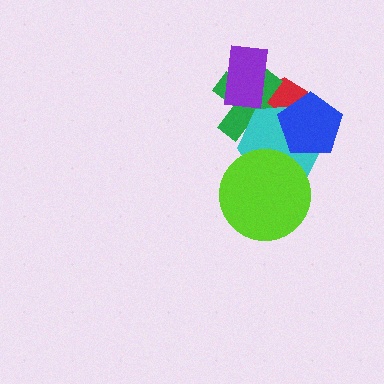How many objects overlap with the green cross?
4 objects overlap with the green cross.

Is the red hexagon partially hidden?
Yes, it is partially covered by another shape.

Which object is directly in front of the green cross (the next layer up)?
The cyan hexagon is directly in front of the green cross.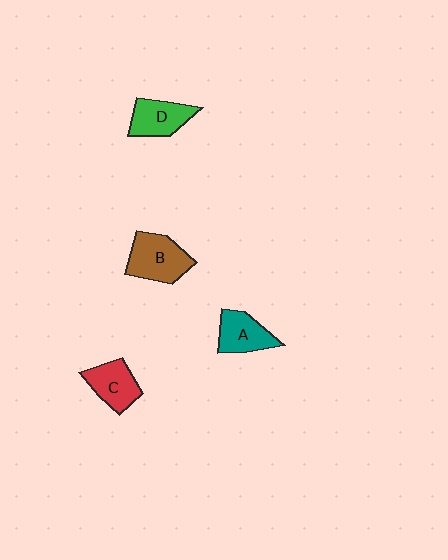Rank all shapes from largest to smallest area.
From largest to smallest: B (brown), D (green), C (red), A (teal).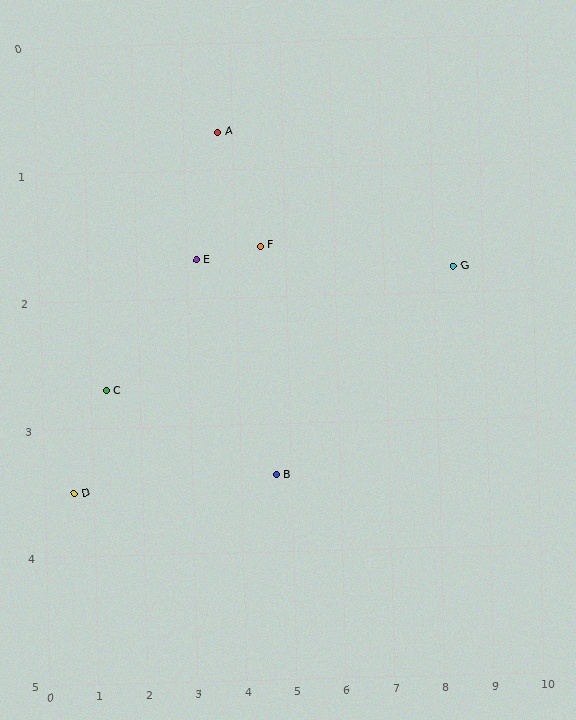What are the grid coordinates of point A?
Point A is at approximately (3.7, 0.7).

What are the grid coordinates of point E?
Point E is at approximately (3.2, 1.7).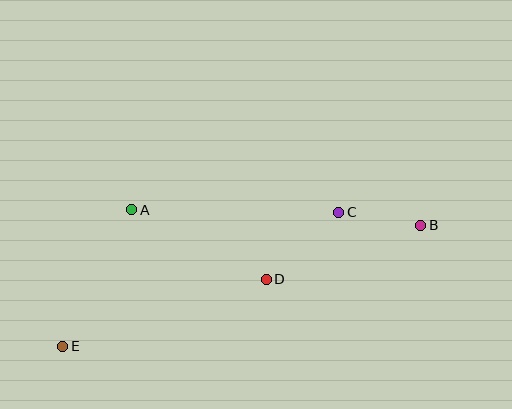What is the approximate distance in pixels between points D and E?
The distance between D and E is approximately 214 pixels.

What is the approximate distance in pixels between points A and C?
The distance between A and C is approximately 207 pixels.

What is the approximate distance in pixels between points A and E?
The distance between A and E is approximately 153 pixels.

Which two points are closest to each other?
Points B and C are closest to each other.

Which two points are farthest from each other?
Points B and E are farthest from each other.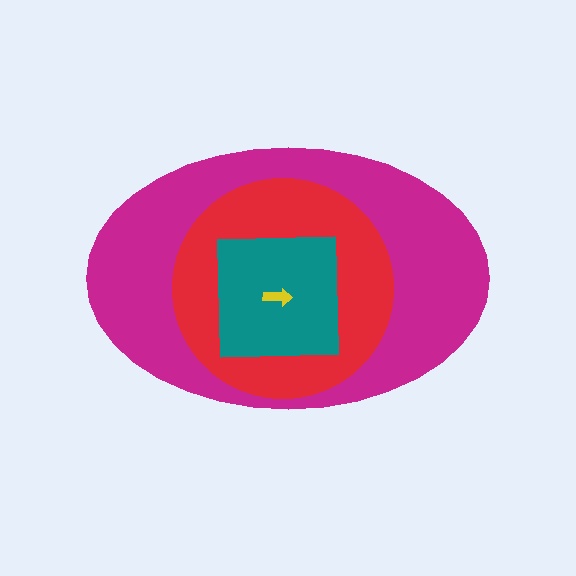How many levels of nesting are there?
4.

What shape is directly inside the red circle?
The teal square.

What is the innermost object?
The yellow arrow.